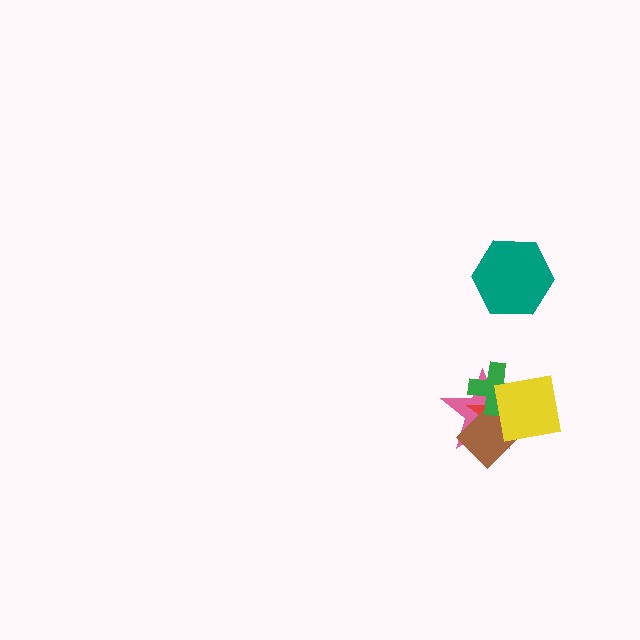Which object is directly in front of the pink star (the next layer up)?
The red star is directly in front of the pink star.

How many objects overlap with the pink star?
4 objects overlap with the pink star.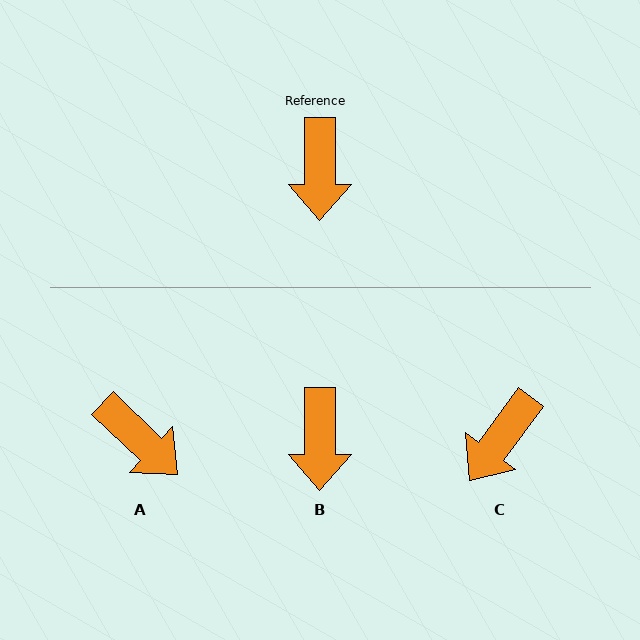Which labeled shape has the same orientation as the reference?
B.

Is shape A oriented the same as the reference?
No, it is off by about 47 degrees.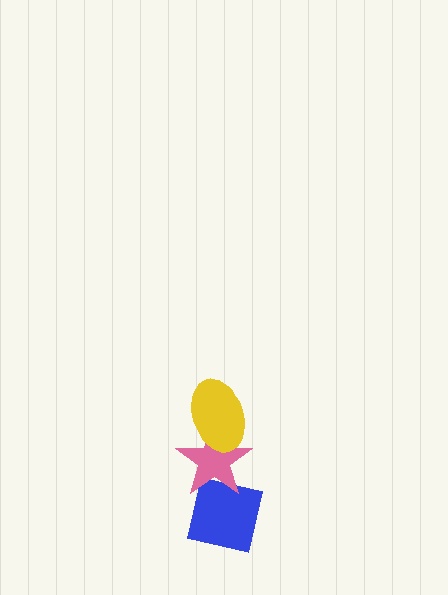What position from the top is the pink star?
The pink star is 2nd from the top.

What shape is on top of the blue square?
The pink star is on top of the blue square.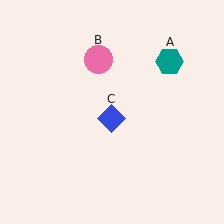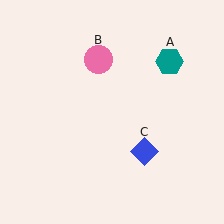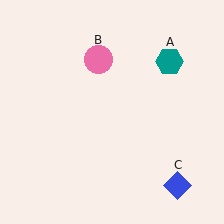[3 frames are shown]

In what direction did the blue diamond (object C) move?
The blue diamond (object C) moved down and to the right.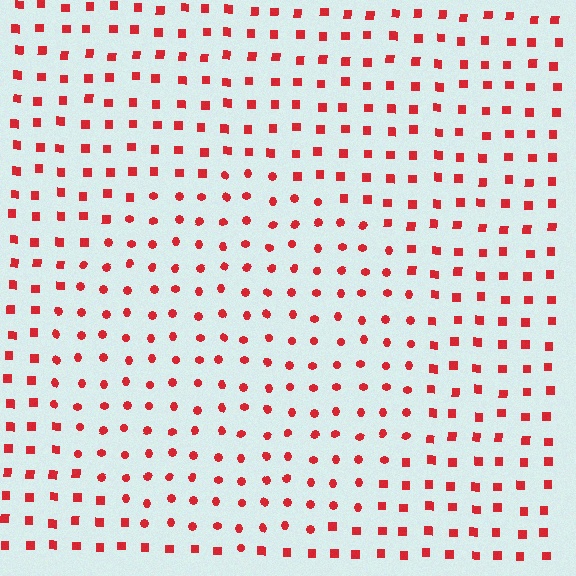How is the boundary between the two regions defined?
The boundary is defined by a change in element shape: circles inside vs. squares outside. All elements share the same color and spacing.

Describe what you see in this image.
The image is filled with small red elements arranged in a uniform grid. A circle-shaped region contains circles, while the surrounding area contains squares. The boundary is defined purely by the change in element shape.